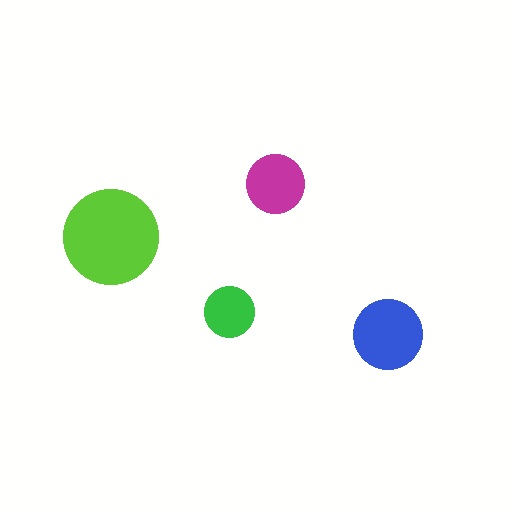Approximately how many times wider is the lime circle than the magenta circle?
About 1.5 times wider.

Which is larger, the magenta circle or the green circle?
The magenta one.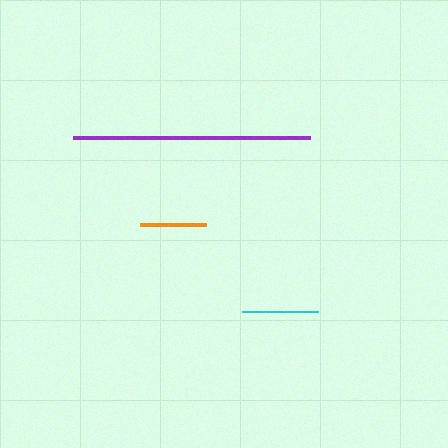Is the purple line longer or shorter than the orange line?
The purple line is longer than the orange line.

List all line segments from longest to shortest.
From longest to shortest: purple, cyan, orange.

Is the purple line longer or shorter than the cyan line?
The purple line is longer than the cyan line.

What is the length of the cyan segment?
The cyan segment is approximately 76 pixels long.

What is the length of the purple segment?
The purple segment is approximately 237 pixels long.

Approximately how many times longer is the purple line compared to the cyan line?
The purple line is approximately 3.1 times the length of the cyan line.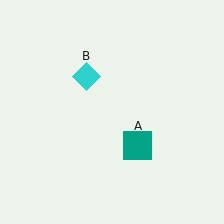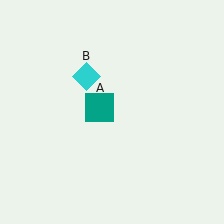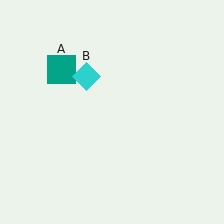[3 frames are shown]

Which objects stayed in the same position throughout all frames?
Cyan diamond (object B) remained stationary.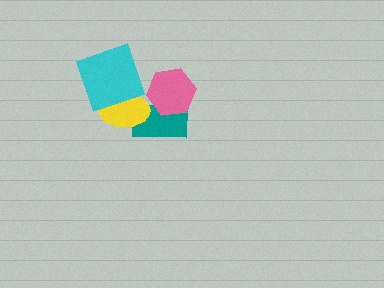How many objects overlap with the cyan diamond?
1 object overlaps with the cyan diamond.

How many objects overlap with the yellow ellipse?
2 objects overlap with the yellow ellipse.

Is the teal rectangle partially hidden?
Yes, it is partially covered by another shape.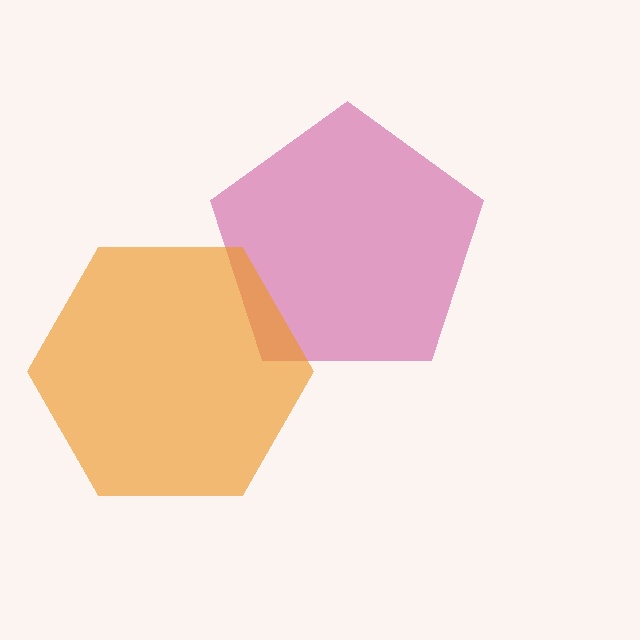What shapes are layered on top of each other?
The layered shapes are: a magenta pentagon, an orange hexagon.